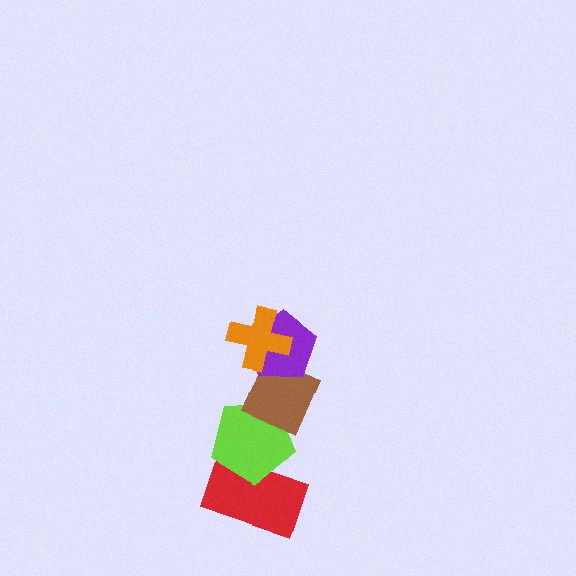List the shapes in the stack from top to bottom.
From top to bottom: the orange cross, the purple pentagon, the brown diamond, the lime pentagon, the red rectangle.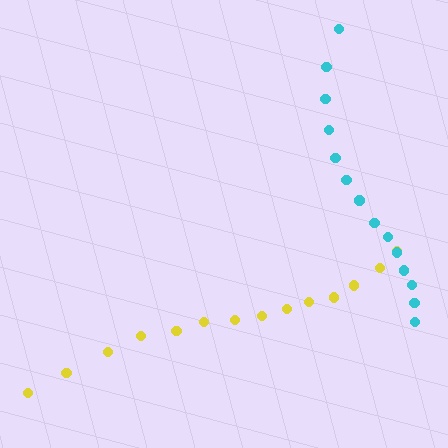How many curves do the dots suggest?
There are 2 distinct paths.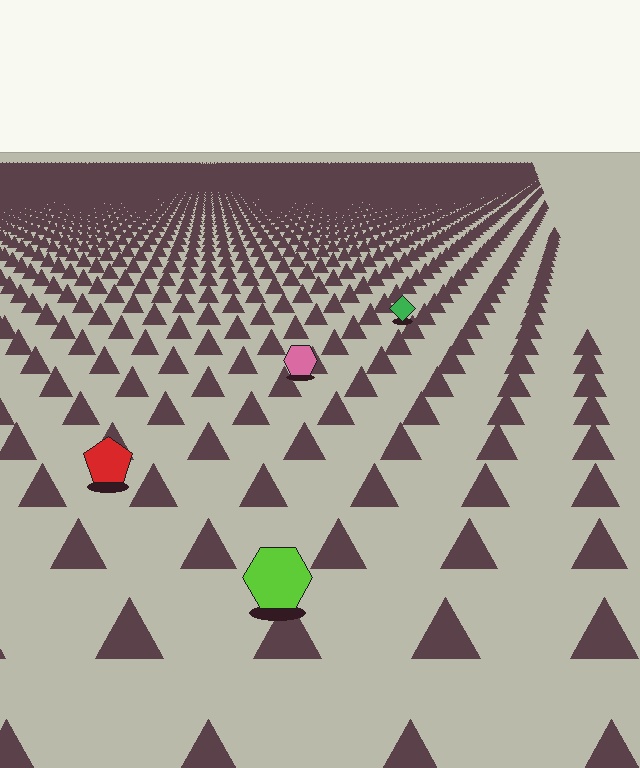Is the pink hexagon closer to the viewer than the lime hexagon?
No. The lime hexagon is closer — you can tell from the texture gradient: the ground texture is coarser near it.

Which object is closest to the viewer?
The lime hexagon is closest. The texture marks near it are larger and more spread out.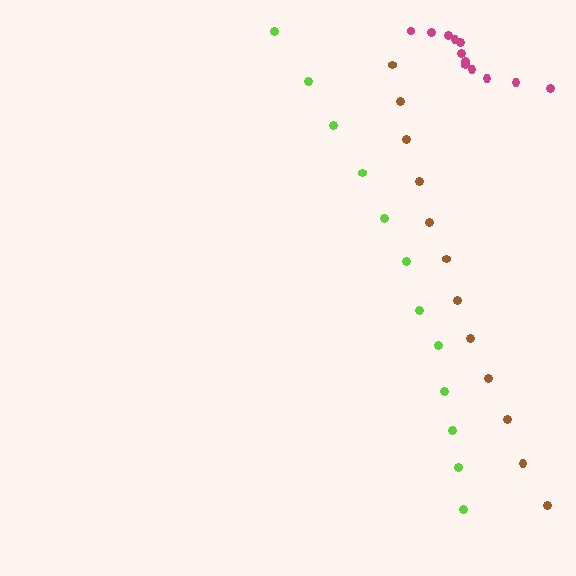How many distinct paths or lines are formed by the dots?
There are 3 distinct paths.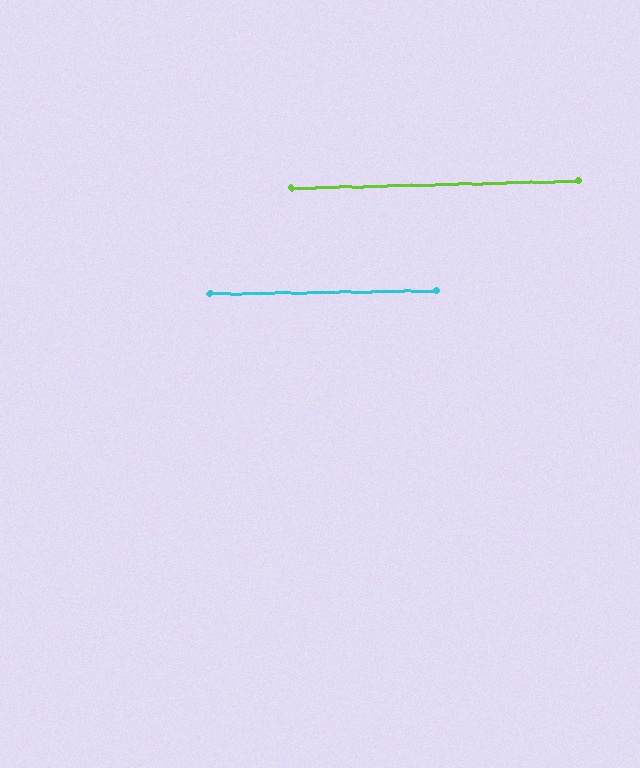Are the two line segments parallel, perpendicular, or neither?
Parallel — their directions differ by only 0.6°.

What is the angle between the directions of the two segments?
Approximately 1 degree.